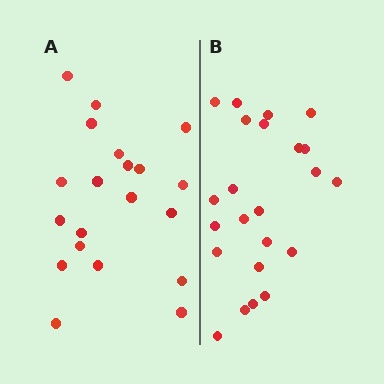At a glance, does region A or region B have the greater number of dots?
Region B (the right region) has more dots.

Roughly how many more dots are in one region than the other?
Region B has just a few more — roughly 2 or 3 more dots than region A.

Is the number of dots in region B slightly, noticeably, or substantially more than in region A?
Region B has only slightly more — the two regions are fairly close. The ratio is roughly 1.1 to 1.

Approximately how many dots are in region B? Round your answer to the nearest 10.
About 20 dots. (The exact count is 23, which rounds to 20.)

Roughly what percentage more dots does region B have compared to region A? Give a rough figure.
About 15% more.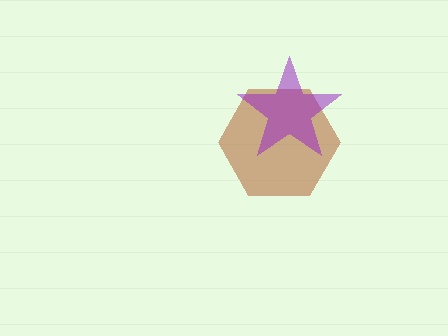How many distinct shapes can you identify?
There are 2 distinct shapes: a brown hexagon, a purple star.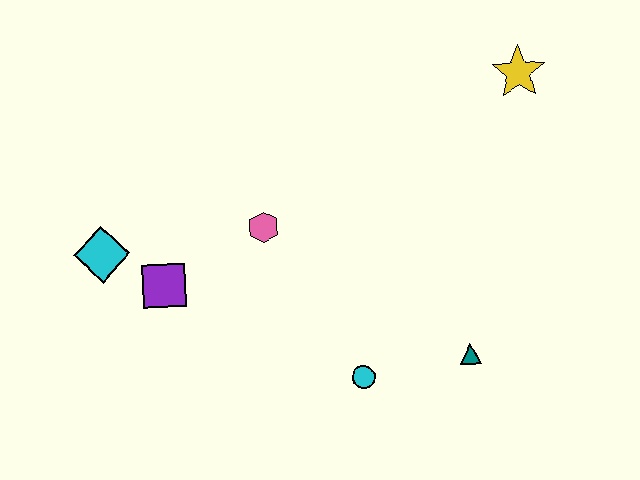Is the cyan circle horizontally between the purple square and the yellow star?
Yes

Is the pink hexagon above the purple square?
Yes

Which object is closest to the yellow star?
The teal triangle is closest to the yellow star.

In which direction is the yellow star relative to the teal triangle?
The yellow star is above the teal triangle.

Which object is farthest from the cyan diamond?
The yellow star is farthest from the cyan diamond.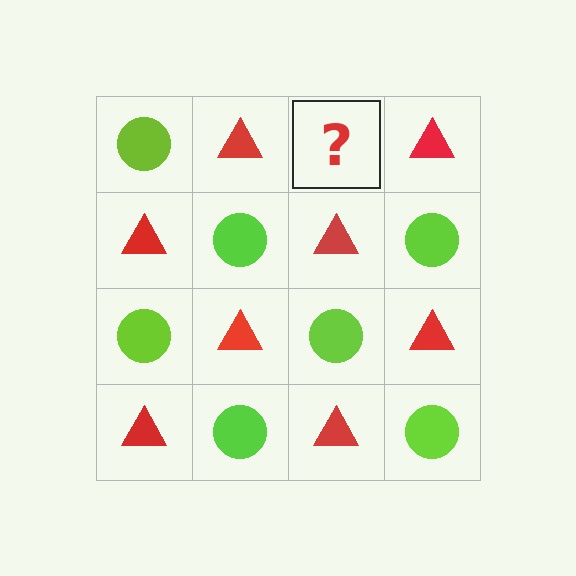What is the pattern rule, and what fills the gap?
The rule is that it alternates lime circle and red triangle in a checkerboard pattern. The gap should be filled with a lime circle.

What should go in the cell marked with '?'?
The missing cell should contain a lime circle.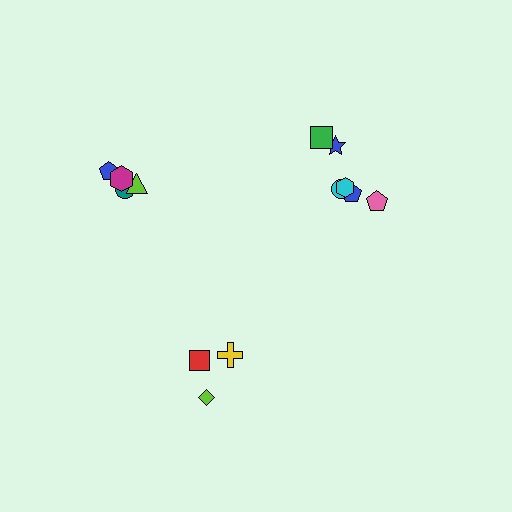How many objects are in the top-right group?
There are 6 objects.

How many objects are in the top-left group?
There are 4 objects.